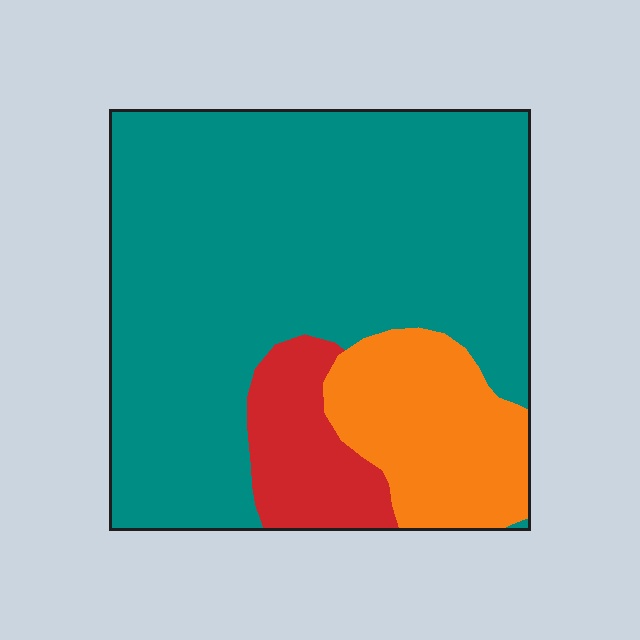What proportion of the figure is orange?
Orange takes up less than a quarter of the figure.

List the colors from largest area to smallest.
From largest to smallest: teal, orange, red.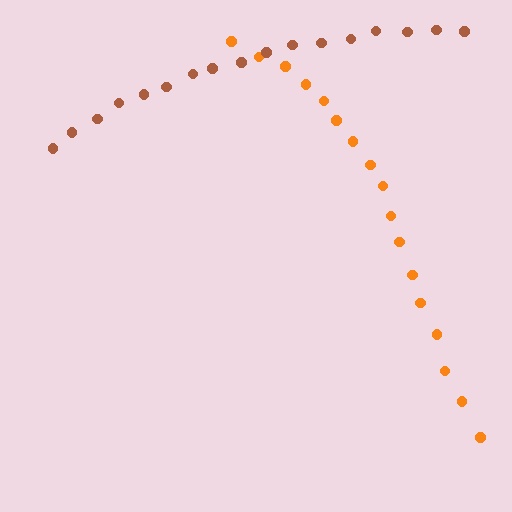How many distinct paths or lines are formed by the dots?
There are 2 distinct paths.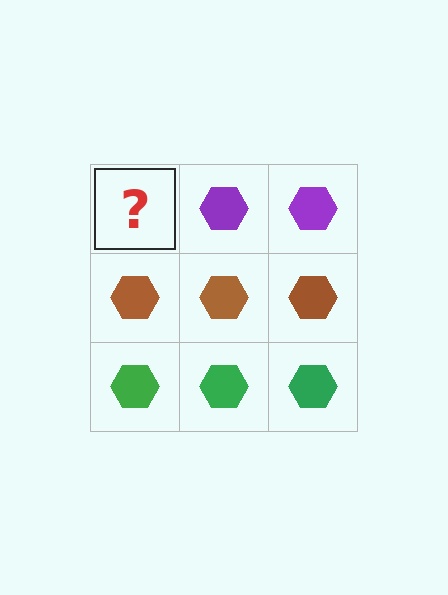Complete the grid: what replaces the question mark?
The question mark should be replaced with a purple hexagon.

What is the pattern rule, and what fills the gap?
The rule is that each row has a consistent color. The gap should be filled with a purple hexagon.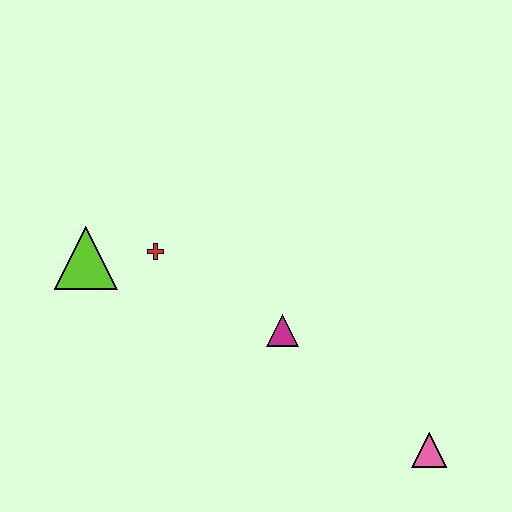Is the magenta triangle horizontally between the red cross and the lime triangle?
No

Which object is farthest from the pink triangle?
The lime triangle is farthest from the pink triangle.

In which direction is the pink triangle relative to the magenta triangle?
The pink triangle is to the right of the magenta triangle.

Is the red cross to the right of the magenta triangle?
No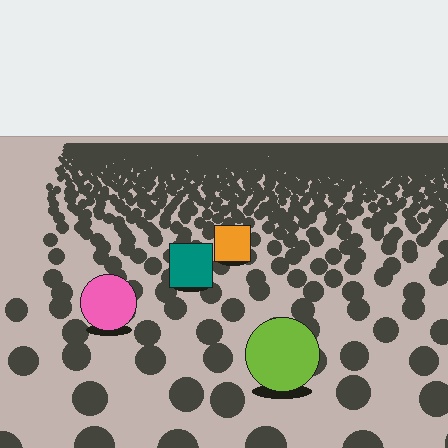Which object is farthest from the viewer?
The orange square is farthest from the viewer. It appears smaller and the ground texture around it is denser.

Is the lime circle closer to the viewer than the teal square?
Yes. The lime circle is closer — you can tell from the texture gradient: the ground texture is coarser near it.